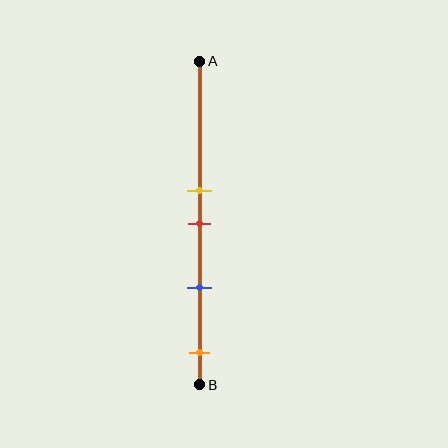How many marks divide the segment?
There are 4 marks dividing the segment.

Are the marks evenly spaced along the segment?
No, the marks are not evenly spaced.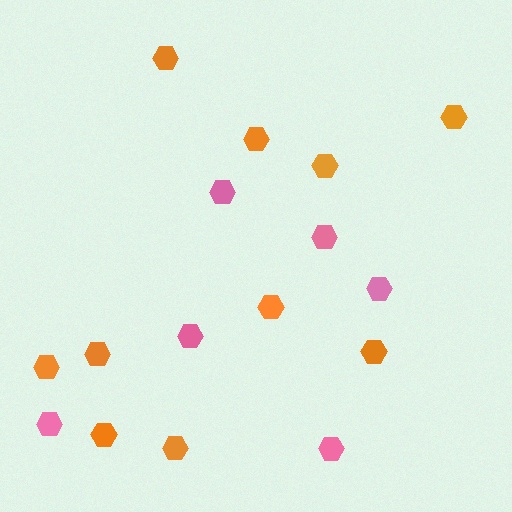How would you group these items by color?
There are 2 groups: one group of pink hexagons (6) and one group of orange hexagons (10).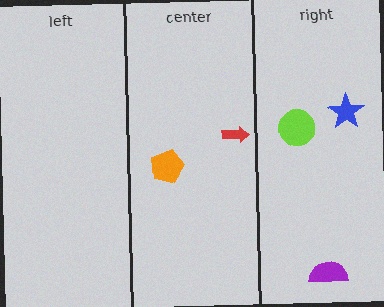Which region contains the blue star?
The right region.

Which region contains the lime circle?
The right region.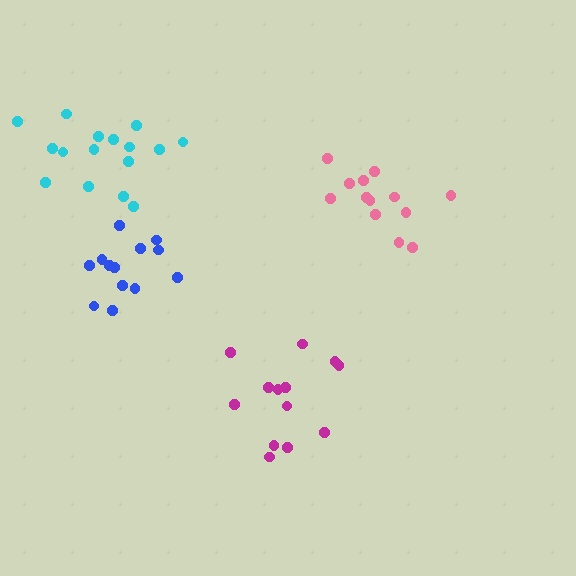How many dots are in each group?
Group 1: 13 dots, Group 2: 13 dots, Group 3: 16 dots, Group 4: 13 dots (55 total).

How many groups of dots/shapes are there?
There are 4 groups.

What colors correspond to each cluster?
The clusters are colored: blue, magenta, cyan, pink.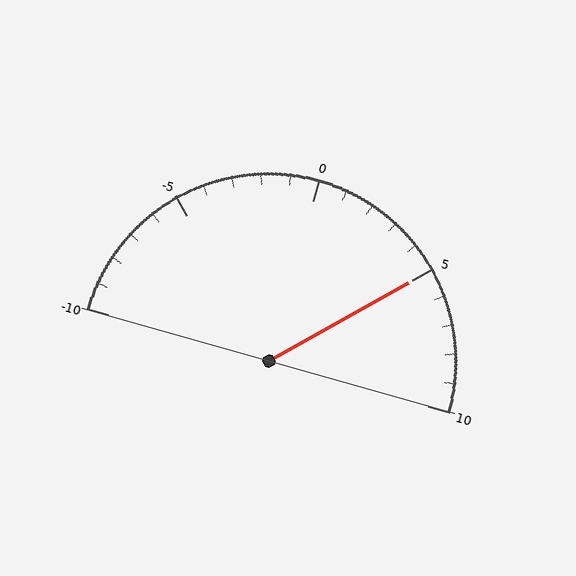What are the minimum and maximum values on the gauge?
The gauge ranges from -10 to 10.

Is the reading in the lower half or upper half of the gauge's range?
The reading is in the upper half of the range (-10 to 10).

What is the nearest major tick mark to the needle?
The nearest major tick mark is 5.